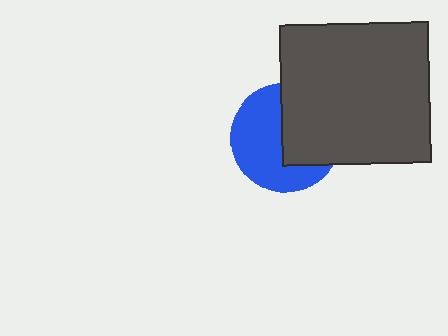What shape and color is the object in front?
The object in front is a dark gray rectangle.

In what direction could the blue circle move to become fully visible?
The blue circle could move left. That would shift it out from behind the dark gray rectangle entirely.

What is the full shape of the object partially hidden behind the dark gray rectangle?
The partially hidden object is a blue circle.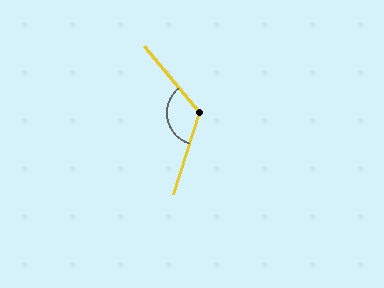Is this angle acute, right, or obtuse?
It is obtuse.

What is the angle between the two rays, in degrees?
Approximately 123 degrees.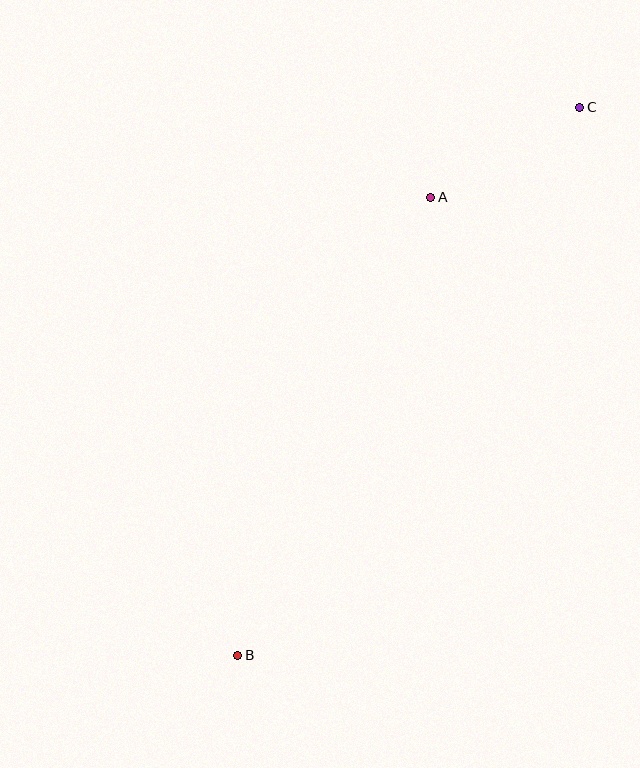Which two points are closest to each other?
Points A and C are closest to each other.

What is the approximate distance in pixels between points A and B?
The distance between A and B is approximately 497 pixels.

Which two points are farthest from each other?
Points B and C are farthest from each other.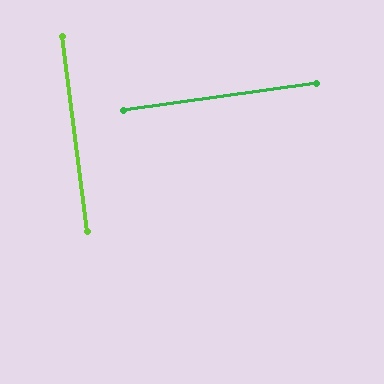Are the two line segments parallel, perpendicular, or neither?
Perpendicular — they meet at approximately 90°.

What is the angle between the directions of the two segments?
Approximately 90 degrees.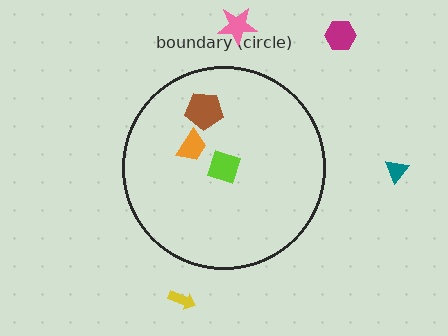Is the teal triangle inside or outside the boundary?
Outside.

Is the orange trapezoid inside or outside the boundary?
Inside.